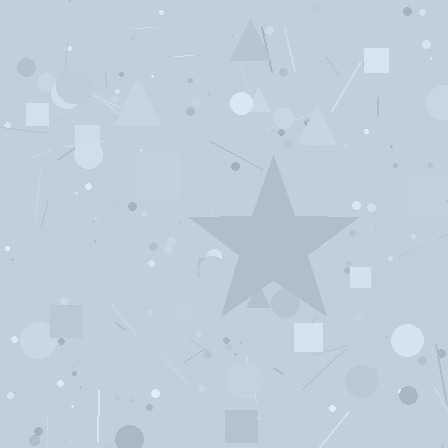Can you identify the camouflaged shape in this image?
The camouflaged shape is a star.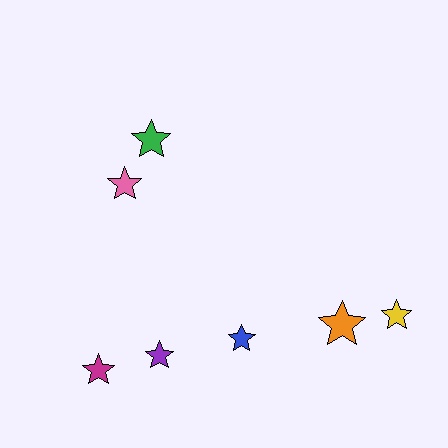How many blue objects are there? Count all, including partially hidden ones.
There is 1 blue object.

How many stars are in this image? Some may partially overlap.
There are 7 stars.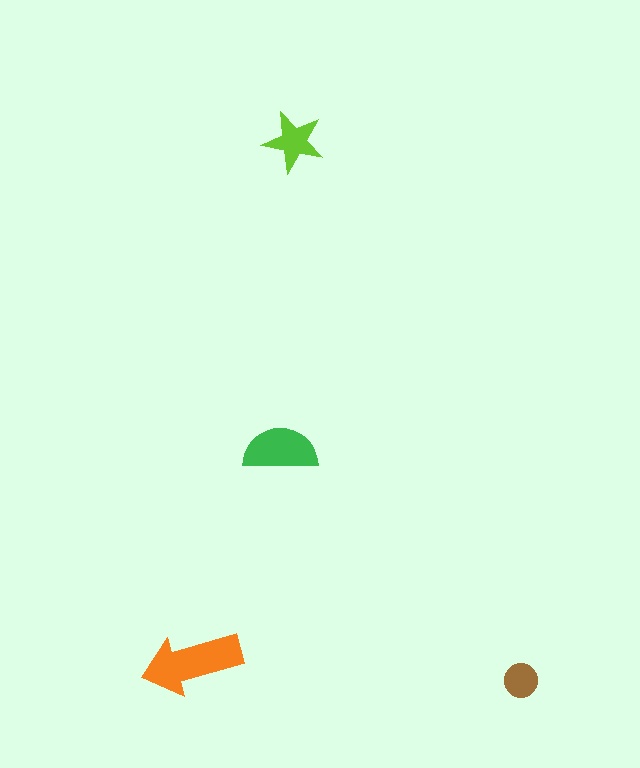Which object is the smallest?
The brown circle.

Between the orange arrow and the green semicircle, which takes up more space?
The orange arrow.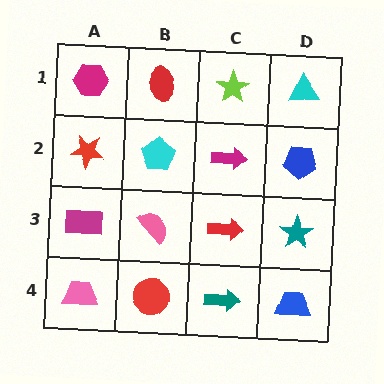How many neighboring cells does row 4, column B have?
3.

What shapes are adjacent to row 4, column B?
A pink semicircle (row 3, column B), a pink trapezoid (row 4, column A), a teal arrow (row 4, column C).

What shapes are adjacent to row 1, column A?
A red star (row 2, column A), a red ellipse (row 1, column B).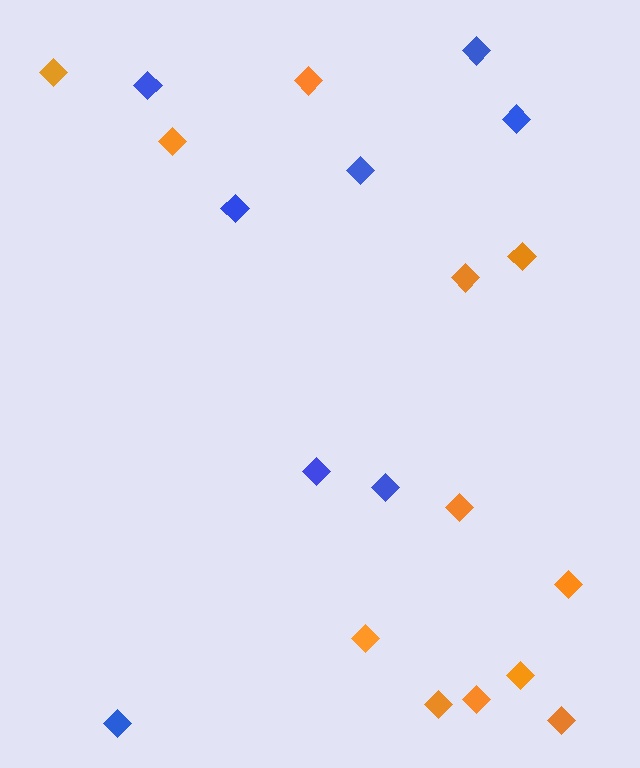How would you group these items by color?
There are 2 groups: one group of blue diamonds (8) and one group of orange diamonds (12).